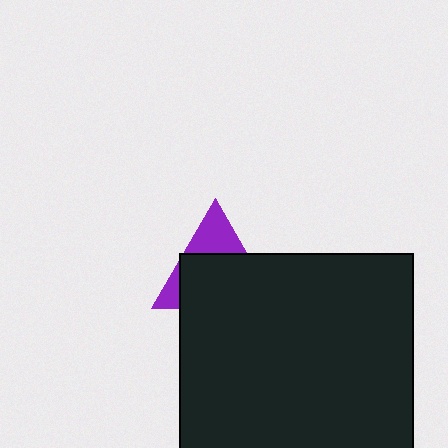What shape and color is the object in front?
The object in front is a black square.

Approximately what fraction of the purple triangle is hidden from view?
Roughly 65% of the purple triangle is hidden behind the black square.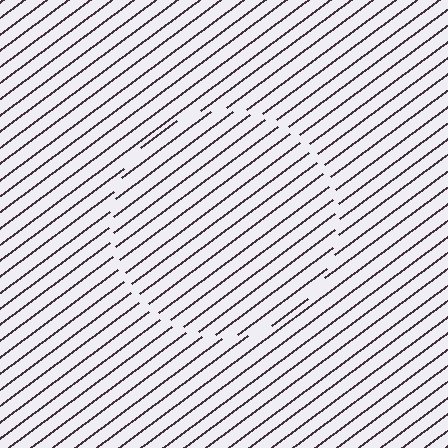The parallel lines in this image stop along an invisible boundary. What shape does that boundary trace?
An illusory circle. The interior of the shape contains the same grating, shifted by half a period — the contour is defined by the phase discontinuity where line-ends from the inner and outer gratings abut.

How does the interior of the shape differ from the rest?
The interior of the shape contains the same grating, shifted by half a period — the contour is defined by the phase discontinuity where line-ends from the inner and outer gratings abut.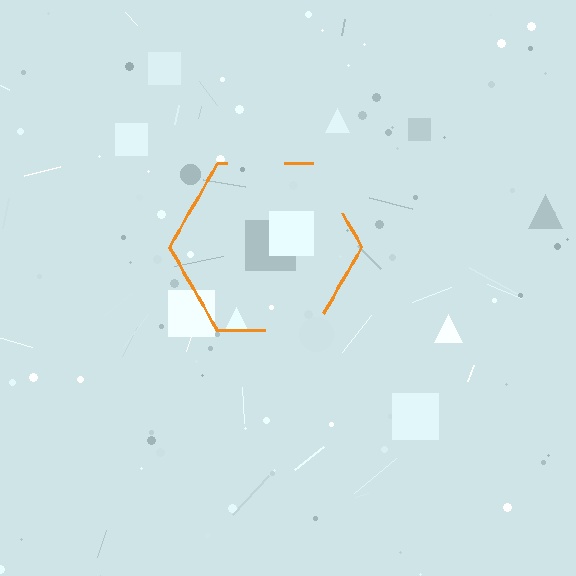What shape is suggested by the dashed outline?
The dashed outline suggests a hexagon.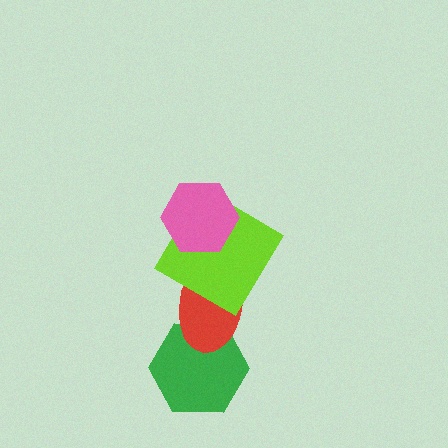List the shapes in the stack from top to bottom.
From top to bottom: the pink hexagon, the lime diamond, the red ellipse, the green hexagon.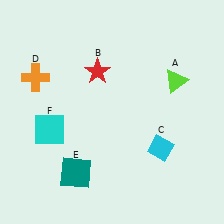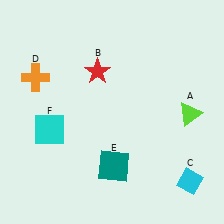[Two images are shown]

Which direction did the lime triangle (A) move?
The lime triangle (A) moved down.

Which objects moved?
The objects that moved are: the lime triangle (A), the cyan diamond (C), the teal square (E).